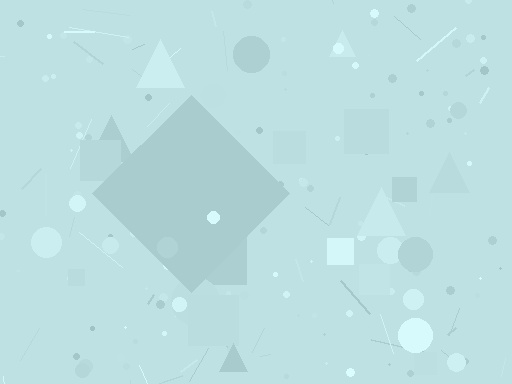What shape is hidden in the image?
A diamond is hidden in the image.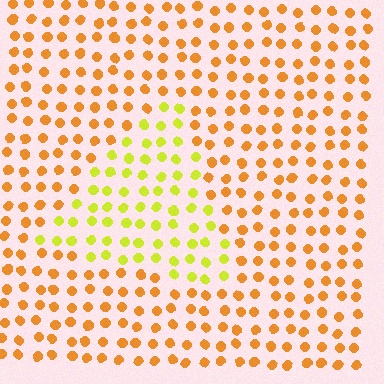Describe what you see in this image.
The image is filled with small orange elements in a uniform arrangement. A triangle-shaped region is visible where the elements are tinted to a slightly different hue, forming a subtle color boundary.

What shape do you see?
I see a triangle.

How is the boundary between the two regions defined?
The boundary is defined purely by a slight shift in hue (about 40 degrees). Spacing, size, and orientation are identical on both sides.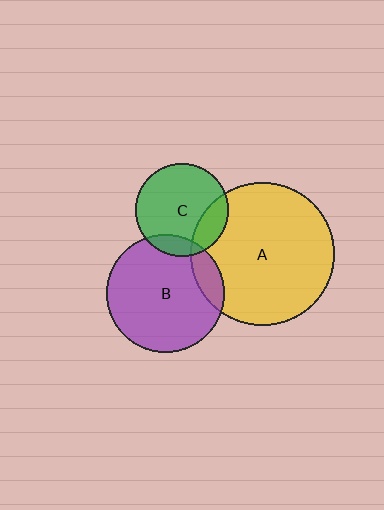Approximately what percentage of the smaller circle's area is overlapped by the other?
Approximately 15%.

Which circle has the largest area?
Circle A (yellow).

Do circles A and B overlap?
Yes.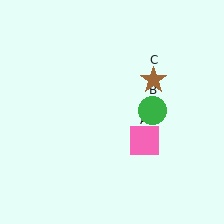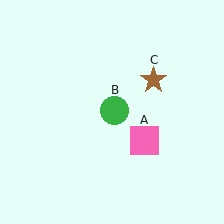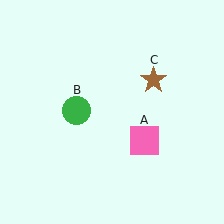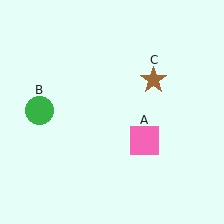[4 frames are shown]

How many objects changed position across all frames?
1 object changed position: green circle (object B).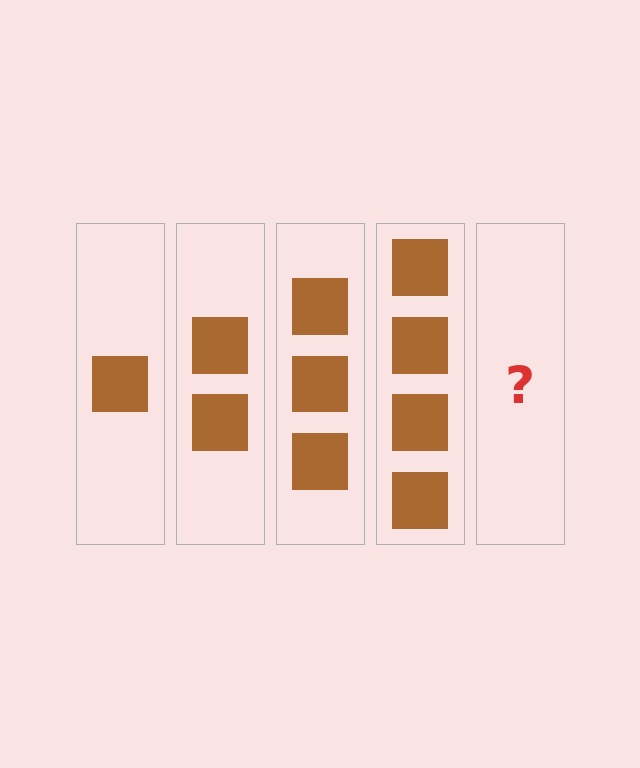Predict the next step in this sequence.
The next step is 5 squares.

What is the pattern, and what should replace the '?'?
The pattern is that each step adds one more square. The '?' should be 5 squares.